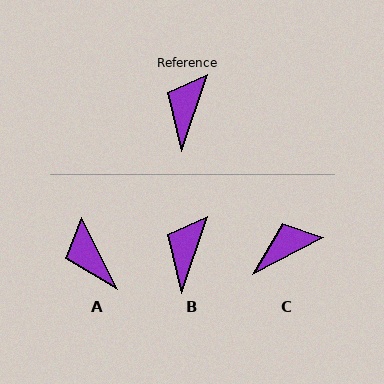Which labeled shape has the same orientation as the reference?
B.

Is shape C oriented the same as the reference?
No, it is off by about 44 degrees.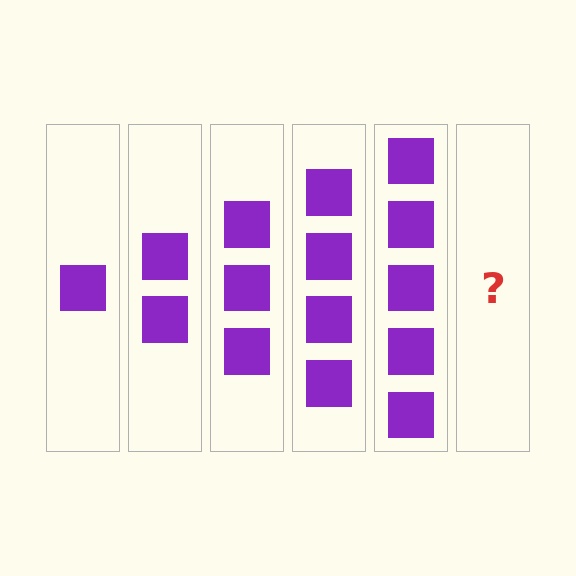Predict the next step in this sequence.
The next step is 6 squares.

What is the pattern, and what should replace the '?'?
The pattern is that each step adds one more square. The '?' should be 6 squares.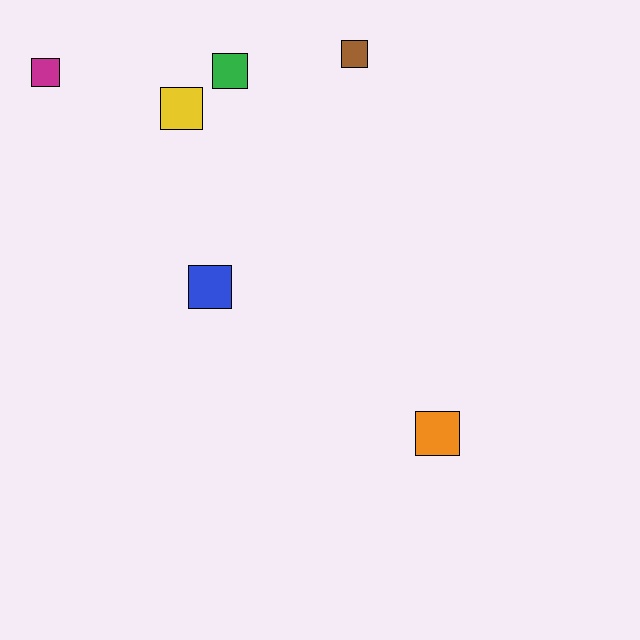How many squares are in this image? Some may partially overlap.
There are 6 squares.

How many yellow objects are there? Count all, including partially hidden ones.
There is 1 yellow object.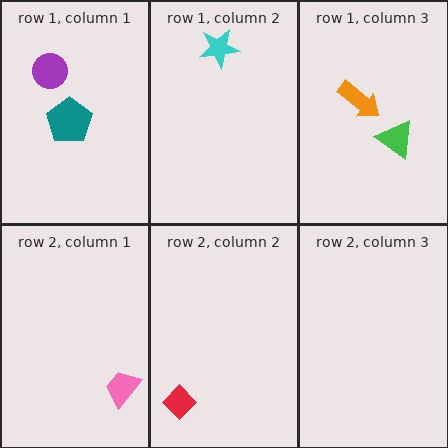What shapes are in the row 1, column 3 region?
The orange arrow, the green triangle.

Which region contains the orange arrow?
The row 1, column 3 region.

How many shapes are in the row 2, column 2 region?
1.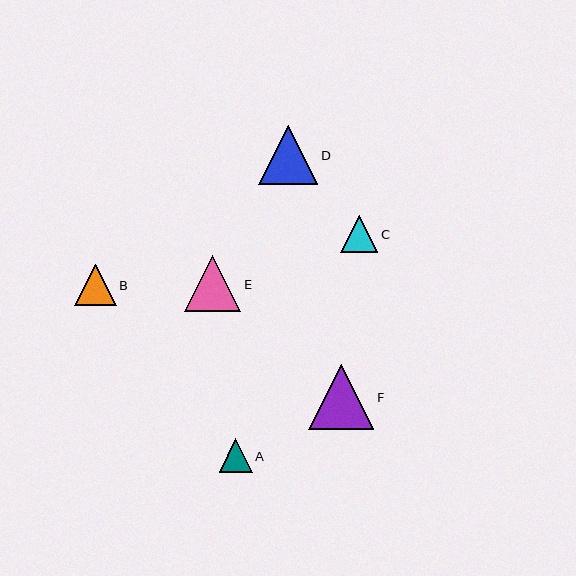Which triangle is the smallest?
Triangle A is the smallest with a size of approximately 33 pixels.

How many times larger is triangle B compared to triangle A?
Triangle B is approximately 1.2 times the size of triangle A.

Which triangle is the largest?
Triangle F is the largest with a size of approximately 66 pixels.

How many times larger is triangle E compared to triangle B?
Triangle E is approximately 1.3 times the size of triangle B.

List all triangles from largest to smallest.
From largest to smallest: F, D, E, B, C, A.